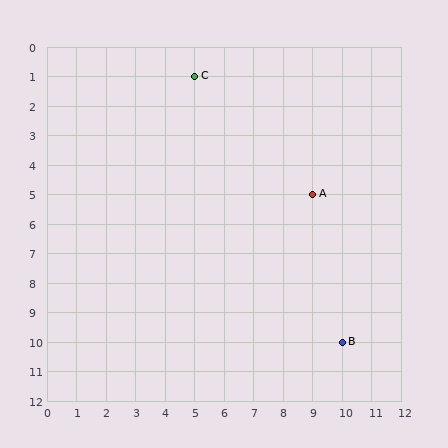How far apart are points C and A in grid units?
Points C and A are 4 columns and 4 rows apart (about 5.7 grid units diagonally).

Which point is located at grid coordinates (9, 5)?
Point A is at (9, 5).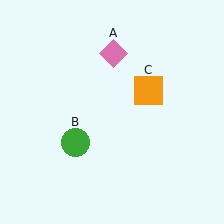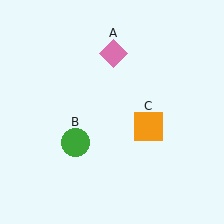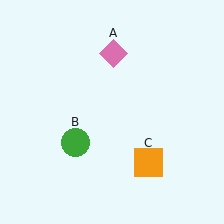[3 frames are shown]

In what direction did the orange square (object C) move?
The orange square (object C) moved down.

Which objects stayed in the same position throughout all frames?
Pink diamond (object A) and green circle (object B) remained stationary.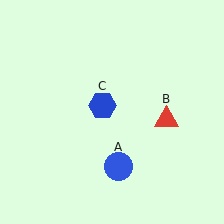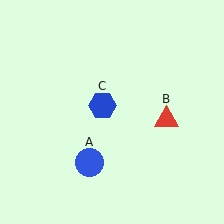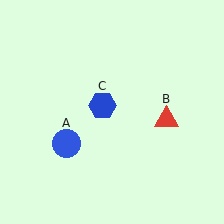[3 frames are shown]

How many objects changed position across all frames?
1 object changed position: blue circle (object A).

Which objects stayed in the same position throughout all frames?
Red triangle (object B) and blue hexagon (object C) remained stationary.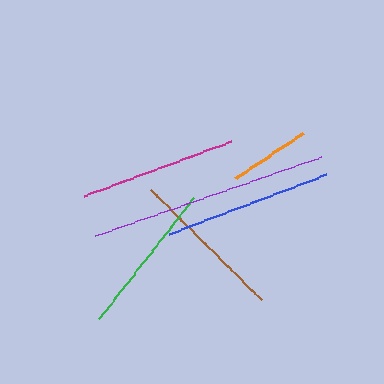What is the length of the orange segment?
The orange segment is approximately 81 pixels long.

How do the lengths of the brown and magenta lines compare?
The brown and magenta lines are approximately the same length.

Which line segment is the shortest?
The orange line is the shortest at approximately 81 pixels.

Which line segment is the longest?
The purple line is the longest at approximately 239 pixels.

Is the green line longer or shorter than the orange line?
The green line is longer than the orange line.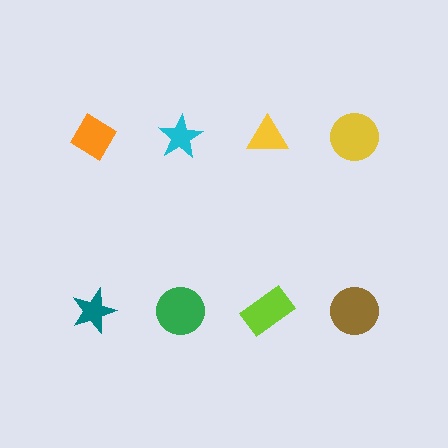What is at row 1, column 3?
A yellow triangle.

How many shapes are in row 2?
4 shapes.